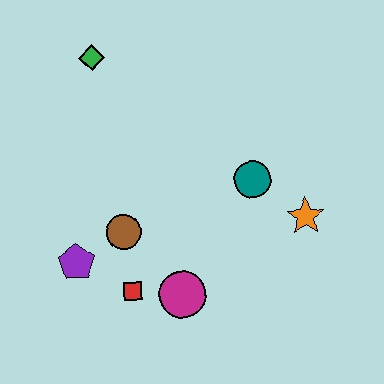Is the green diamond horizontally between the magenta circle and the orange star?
No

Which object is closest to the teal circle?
The orange star is closest to the teal circle.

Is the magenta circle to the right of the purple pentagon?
Yes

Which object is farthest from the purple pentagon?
The orange star is farthest from the purple pentagon.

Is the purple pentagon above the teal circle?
No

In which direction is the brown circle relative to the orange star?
The brown circle is to the left of the orange star.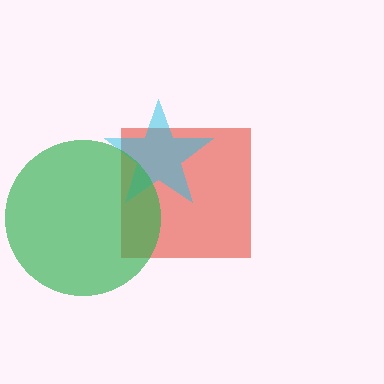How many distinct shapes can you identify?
There are 3 distinct shapes: a red square, a cyan star, a green circle.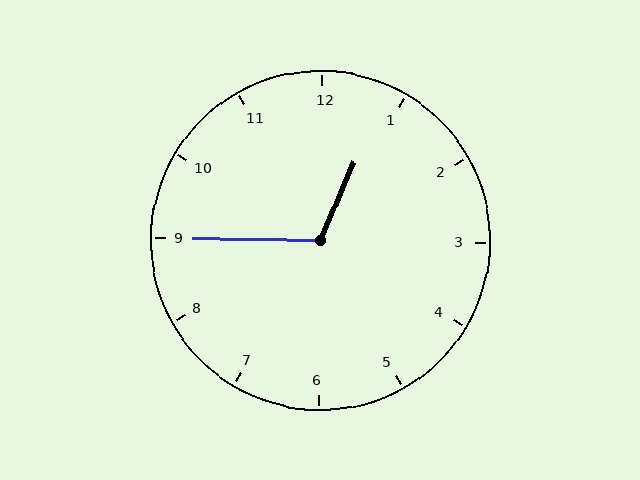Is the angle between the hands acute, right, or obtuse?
It is obtuse.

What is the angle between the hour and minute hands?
Approximately 112 degrees.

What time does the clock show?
12:45.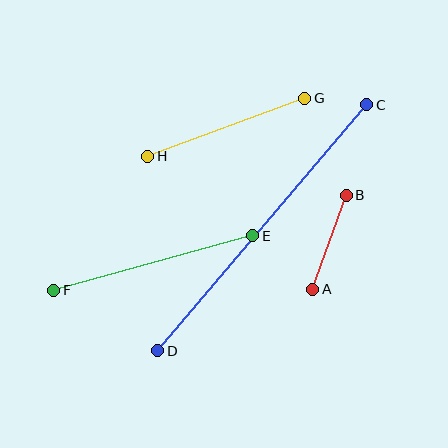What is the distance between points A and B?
The distance is approximately 100 pixels.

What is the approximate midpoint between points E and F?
The midpoint is at approximately (153, 263) pixels.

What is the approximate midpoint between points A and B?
The midpoint is at approximately (330, 242) pixels.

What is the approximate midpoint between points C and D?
The midpoint is at approximately (262, 228) pixels.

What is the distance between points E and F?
The distance is approximately 206 pixels.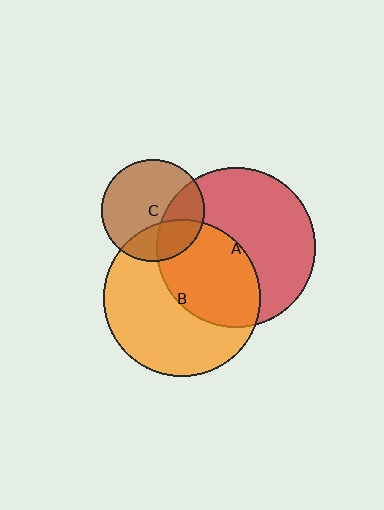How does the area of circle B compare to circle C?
Approximately 2.3 times.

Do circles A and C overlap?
Yes.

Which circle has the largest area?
Circle A (red).